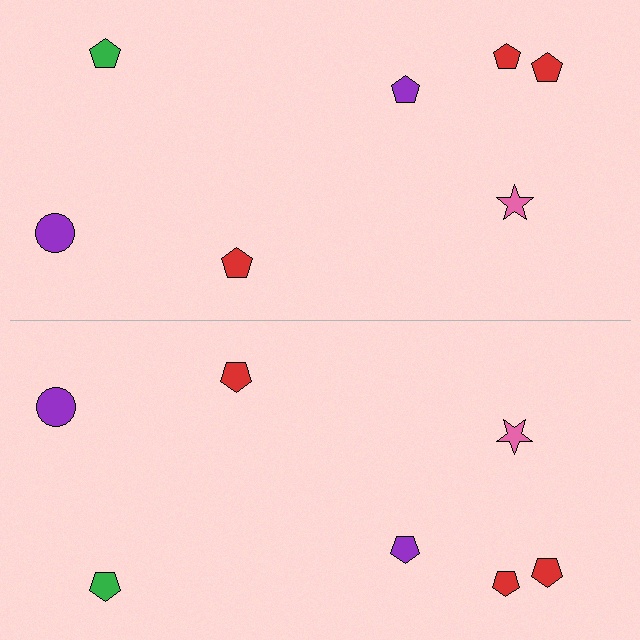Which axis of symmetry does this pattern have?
The pattern has a horizontal axis of symmetry running through the center of the image.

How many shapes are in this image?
There are 14 shapes in this image.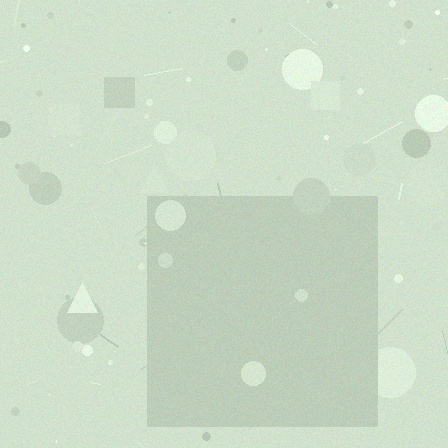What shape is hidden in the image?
A square is hidden in the image.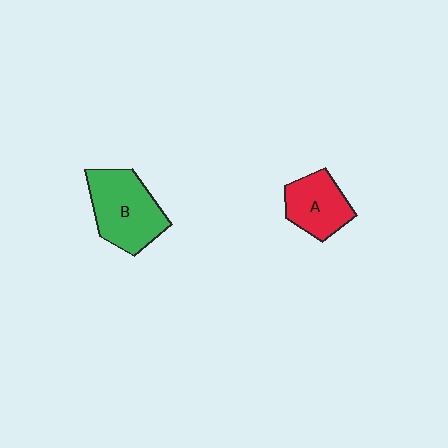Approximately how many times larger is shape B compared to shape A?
Approximately 1.4 times.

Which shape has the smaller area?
Shape A (red).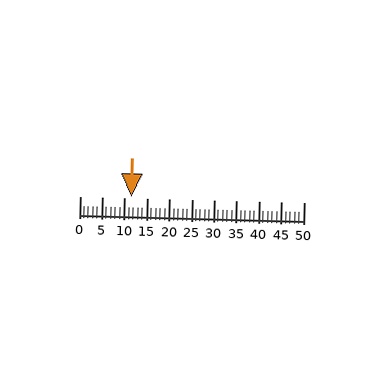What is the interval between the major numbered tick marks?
The major tick marks are spaced 5 units apart.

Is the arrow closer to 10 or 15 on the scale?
The arrow is closer to 10.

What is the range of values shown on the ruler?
The ruler shows values from 0 to 50.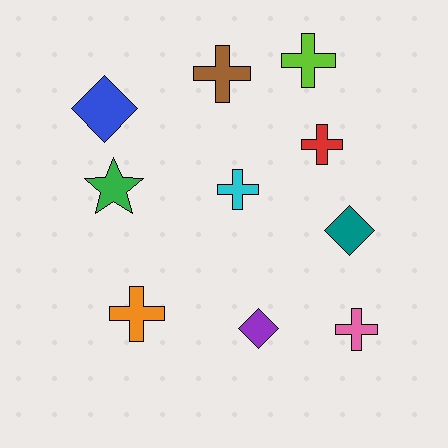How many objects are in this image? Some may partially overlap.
There are 10 objects.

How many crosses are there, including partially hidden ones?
There are 6 crosses.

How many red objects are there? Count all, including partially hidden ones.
There is 1 red object.